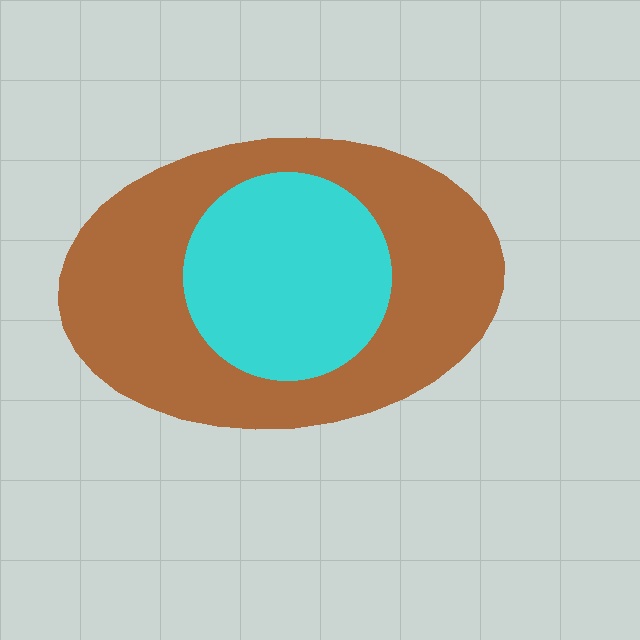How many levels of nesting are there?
2.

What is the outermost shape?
The brown ellipse.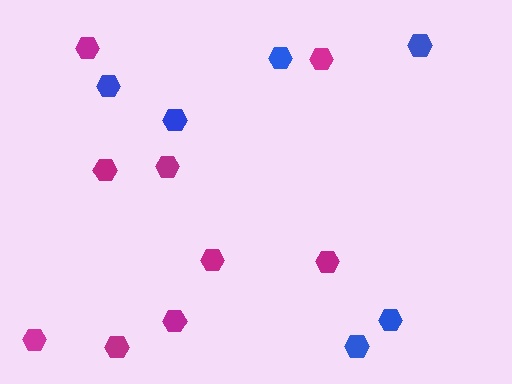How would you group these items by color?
There are 2 groups: one group of blue hexagons (6) and one group of magenta hexagons (9).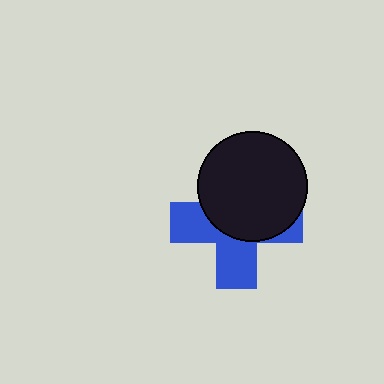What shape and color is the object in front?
The object in front is a black circle.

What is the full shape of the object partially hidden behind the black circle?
The partially hidden object is a blue cross.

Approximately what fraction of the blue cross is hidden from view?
Roughly 54% of the blue cross is hidden behind the black circle.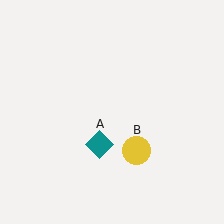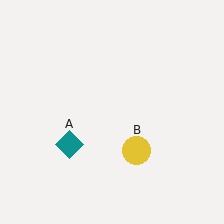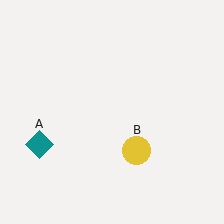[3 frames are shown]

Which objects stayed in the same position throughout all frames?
Yellow circle (object B) remained stationary.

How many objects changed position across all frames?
1 object changed position: teal diamond (object A).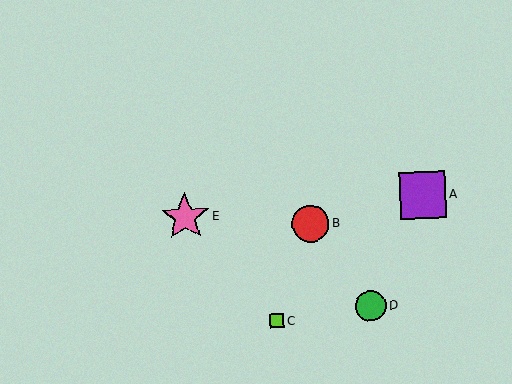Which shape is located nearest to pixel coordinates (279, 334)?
The lime square (labeled C) at (277, 321) is nearest to that location.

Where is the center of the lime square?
The center of the lime square is at (277, 321).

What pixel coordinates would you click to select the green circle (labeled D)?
Click at (371, 306) to select the green circle D.